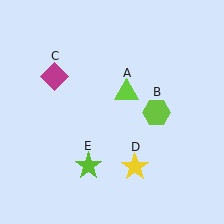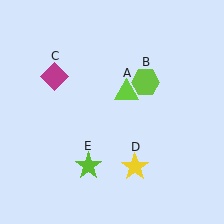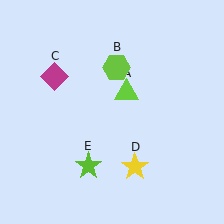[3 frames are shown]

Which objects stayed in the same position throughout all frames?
Lime triangle (object A) and magenta diamond (object C) and yellow star (object D) and lime star (object E) remained stationary.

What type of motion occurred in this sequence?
The lime hexagon (object B) rotated counterclockwise around the center of the scene.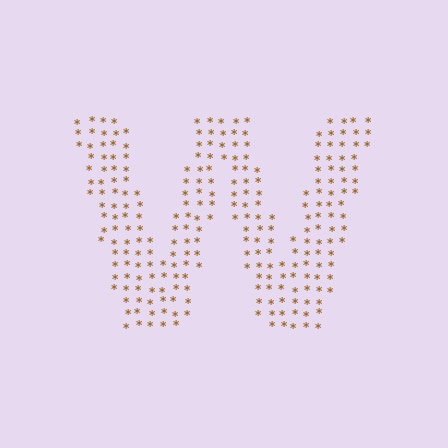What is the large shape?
The large shape is the letter W.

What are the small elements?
The small elements are asterisks.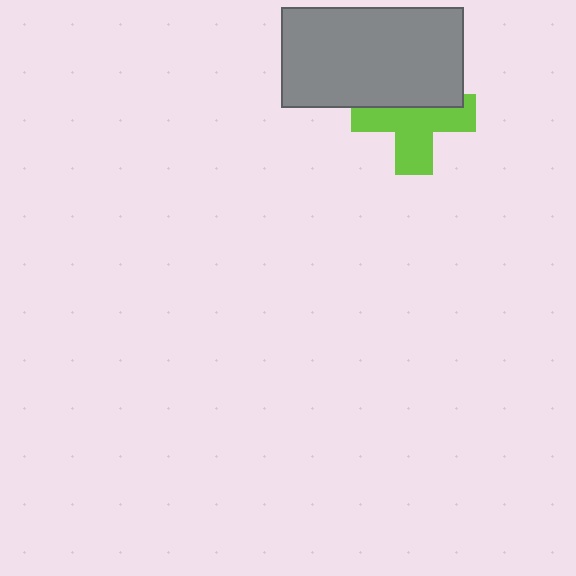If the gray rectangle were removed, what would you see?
You would see the complete lime cross.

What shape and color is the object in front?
The object in front is a gray rectangle.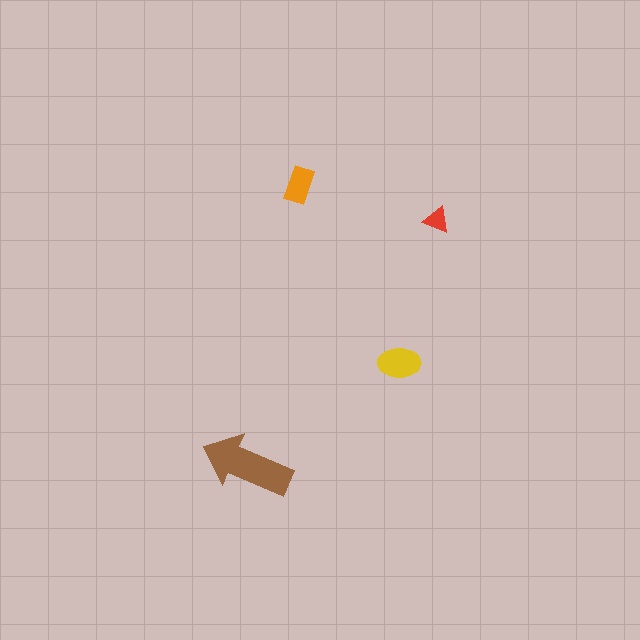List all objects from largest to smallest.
The brown arrow, the yellow ellipse, the orange rectangle, the red triangle.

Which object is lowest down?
The brown arrow is bottommost.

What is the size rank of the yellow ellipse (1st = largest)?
2nd.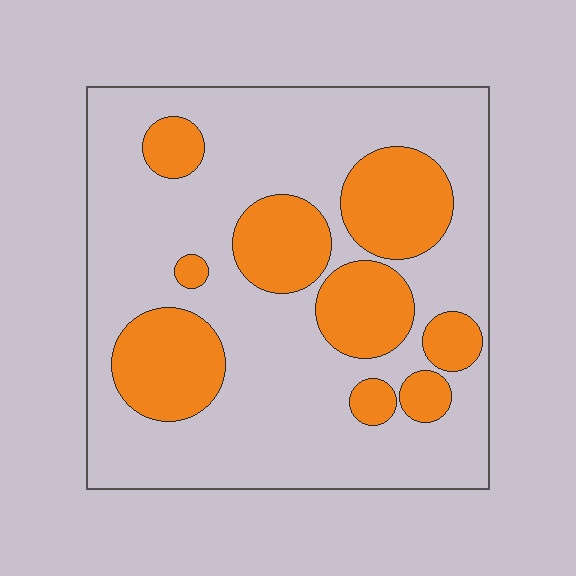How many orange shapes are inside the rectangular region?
9.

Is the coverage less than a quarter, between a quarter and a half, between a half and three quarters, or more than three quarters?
Between a quarter and a half.